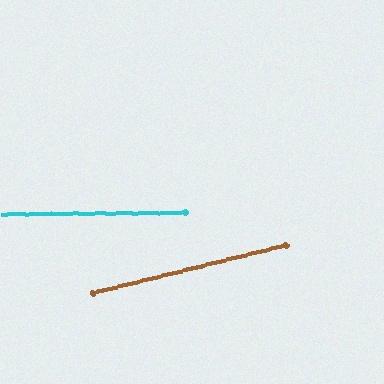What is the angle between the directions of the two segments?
Approximately 13 degrees.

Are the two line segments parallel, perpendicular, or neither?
Neither parallel nor perpendicular — they differ by about 13°.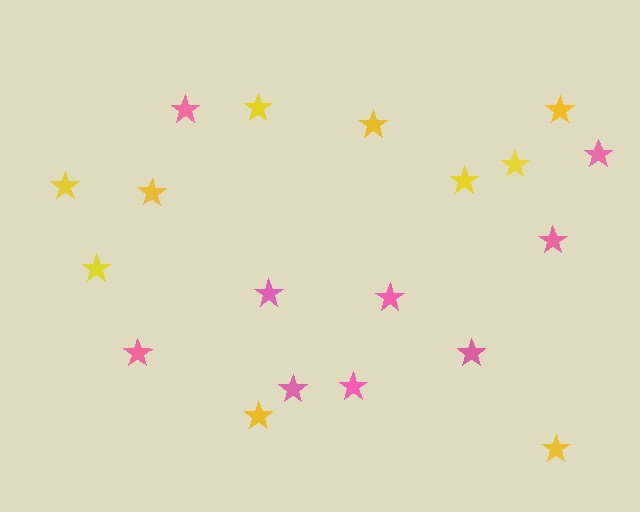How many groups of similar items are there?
There are 2 groups: one group of pink stars (9) and one group of yellow stars (10).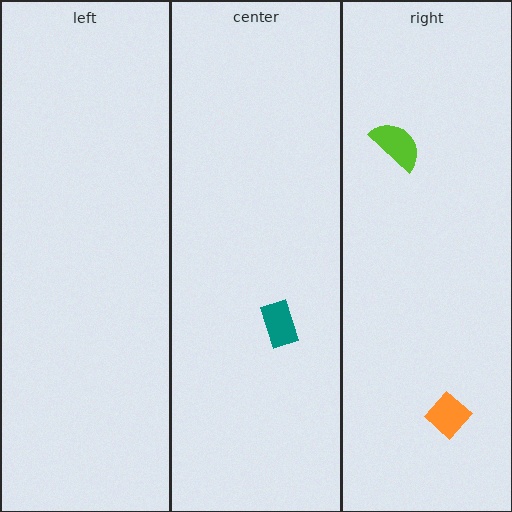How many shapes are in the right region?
2.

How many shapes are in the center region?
1.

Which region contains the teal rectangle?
The center region.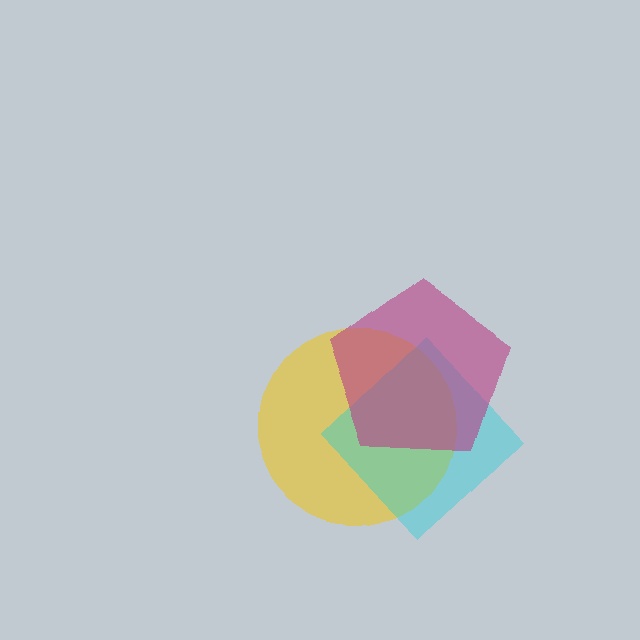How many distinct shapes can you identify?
There are 3 distinct shapes: a yellow circle, a cyan diamond, a magenta pentagon.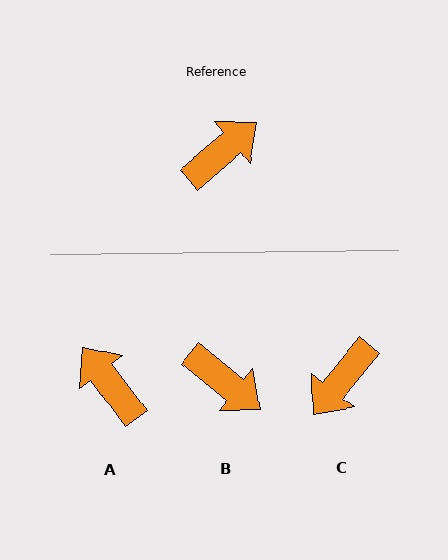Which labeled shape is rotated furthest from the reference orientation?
C, about 170 degrees away.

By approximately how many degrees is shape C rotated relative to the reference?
Approximately 170 degrees clockwise.